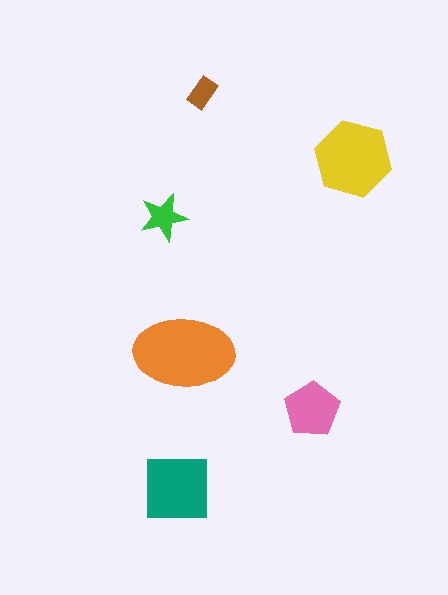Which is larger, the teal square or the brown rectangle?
The teal square.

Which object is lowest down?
The teal square is bottommost.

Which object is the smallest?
The brown rectangle.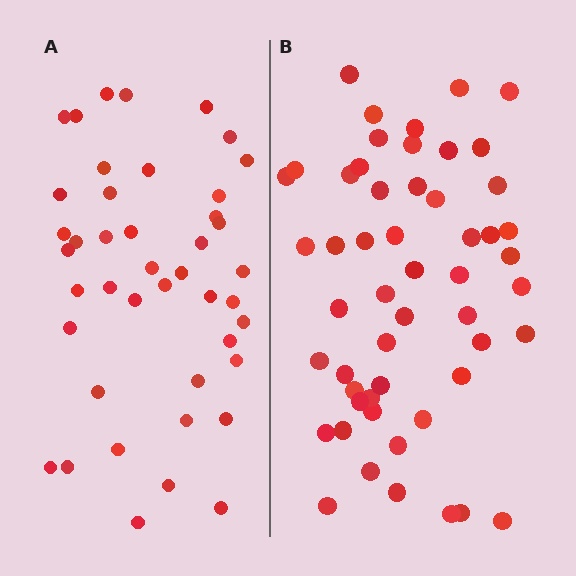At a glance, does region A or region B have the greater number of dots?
Region B (the right region) has more dots.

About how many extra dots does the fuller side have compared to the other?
Region B has roughly 10 or so more dots than region A.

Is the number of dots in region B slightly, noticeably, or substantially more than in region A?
Region B has only slightly more — the two regions are fairly close. The ratio is roughly 1.2 to 1.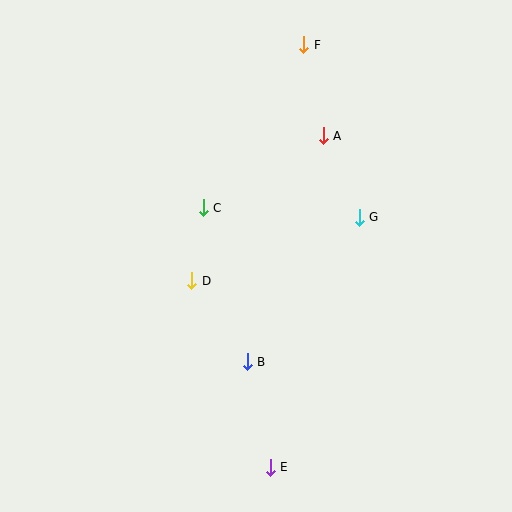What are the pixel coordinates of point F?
Point F is at (304, 45).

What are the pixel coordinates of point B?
Point B is at (247, 362).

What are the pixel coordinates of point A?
Point A is at (323, 136).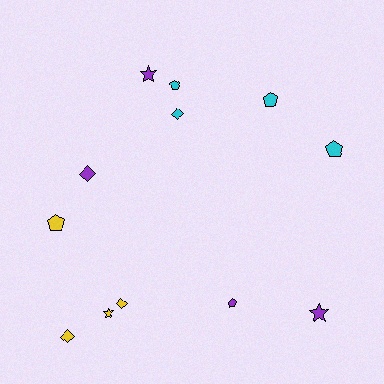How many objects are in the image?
There are 12 objects.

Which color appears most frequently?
Yellow, with 4 objects.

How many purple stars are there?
There are 2 purple stars.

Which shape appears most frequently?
Pentagon, with 5 objects.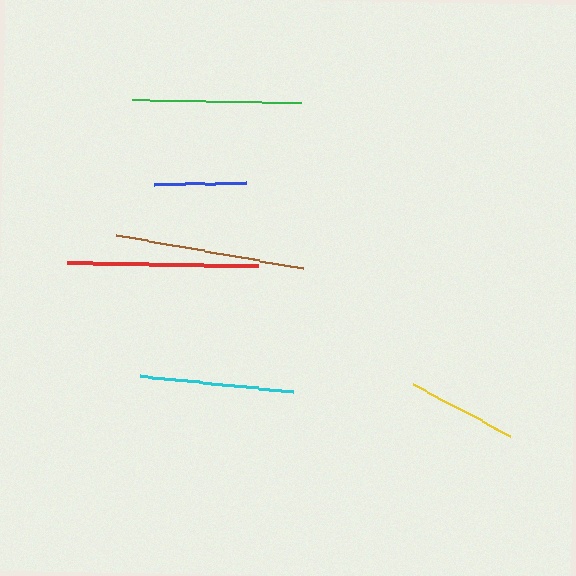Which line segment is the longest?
The red line is the longest at approximately 191 pixels.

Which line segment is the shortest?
The blue line is the shortest at approximately 92 pixels.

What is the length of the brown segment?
The brown segment is approximately 190 pixels long.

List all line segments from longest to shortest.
From longest to shortest: red, brown, green, cyan, yellow, blue.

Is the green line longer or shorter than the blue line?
The green line is longer than the blue line.